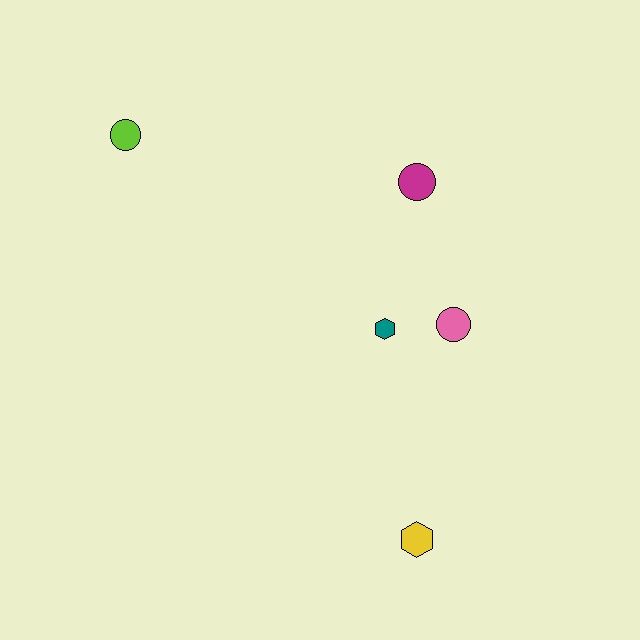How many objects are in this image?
There are 5 objects.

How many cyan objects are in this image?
There are no cyan objects.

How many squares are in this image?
There are no squares.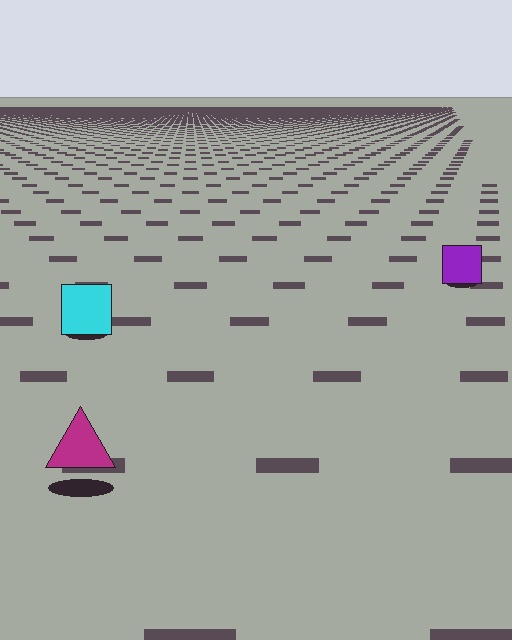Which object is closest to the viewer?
The magenta triangle is closest. The texture marks near it are larger and more spread out.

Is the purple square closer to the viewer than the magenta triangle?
No. The magenta triangle is closer — you can tell from the texture gradient: the ground texture is coarser near it.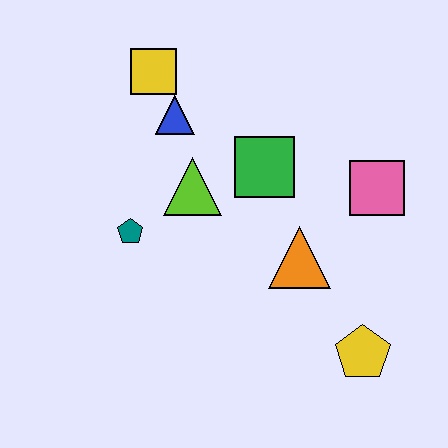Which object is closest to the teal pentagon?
The lime triangle is closest to the teal pentagon.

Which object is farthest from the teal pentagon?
The yellow pentagon is farthest from the teal pentagon.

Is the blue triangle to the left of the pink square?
Yes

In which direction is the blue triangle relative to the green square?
The blue triangle is to the left of the green square.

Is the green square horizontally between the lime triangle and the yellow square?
No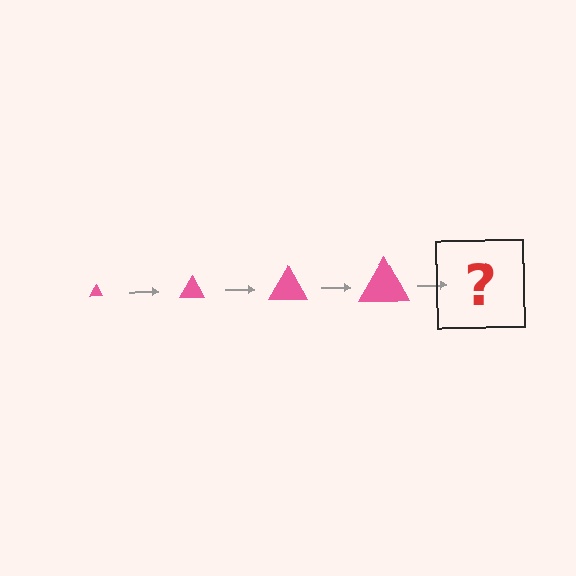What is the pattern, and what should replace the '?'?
The pattern is that the triangle gets progressively larger each step. The '?' should be a pink triangle, larger than the previous one.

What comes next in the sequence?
The next element should be a pink triangle, larger than the previous one.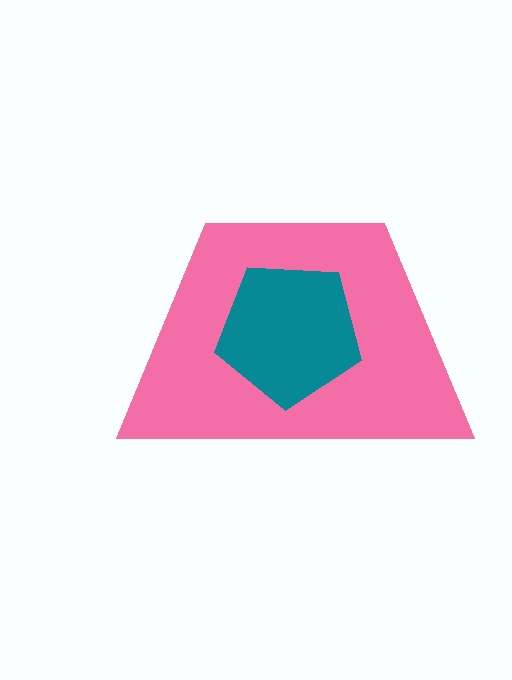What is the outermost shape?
The pink trapezoid.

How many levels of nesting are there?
2.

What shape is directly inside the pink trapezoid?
The teal pentagon.